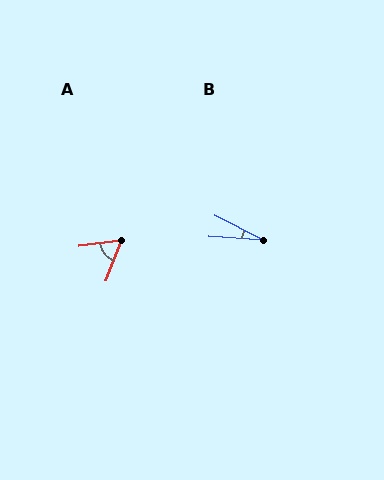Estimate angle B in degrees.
Approximately 23 degrees.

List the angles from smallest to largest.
B (23°), A (62°).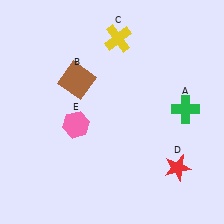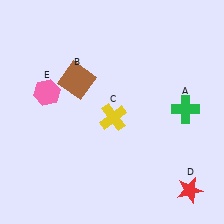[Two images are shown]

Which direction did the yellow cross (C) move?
The yellow cross (C) moved down.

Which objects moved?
The objects that moved are: the yellow cross (C), the red star (D), the pink hexagon (E).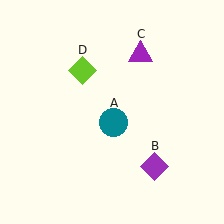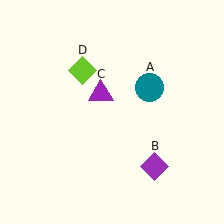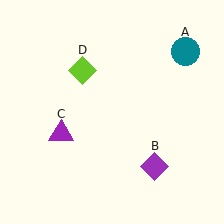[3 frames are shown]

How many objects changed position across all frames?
2 objects changed position: teal circle (object A), purple triangle (object C).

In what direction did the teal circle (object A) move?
The teal circle (object A) moved up and to the right.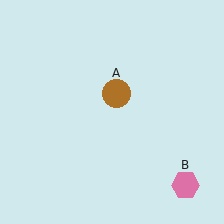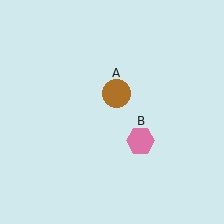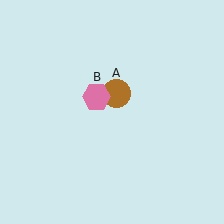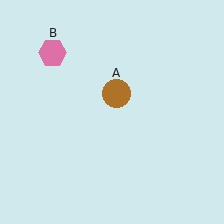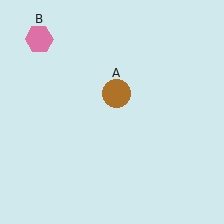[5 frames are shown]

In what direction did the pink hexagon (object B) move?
The pink hexagon (object B) moved up and to the left.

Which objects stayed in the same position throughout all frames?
Brown circle (object A) remained stationary.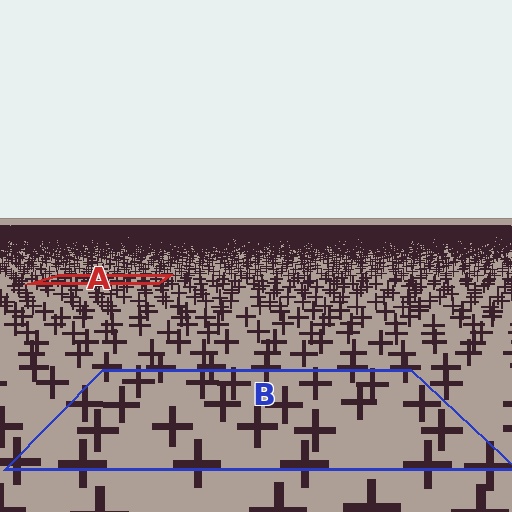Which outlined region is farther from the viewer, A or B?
Region A is farther from the viewer — the texture elements inside it appear smaller and more densely packed.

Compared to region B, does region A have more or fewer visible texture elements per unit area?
Region A has more texture elements per unit area — they are packed more densely because it is farther away.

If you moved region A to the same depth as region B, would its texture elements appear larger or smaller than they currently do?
They would appear larger. At a closer depth, the same texture elements are projected at a bigger on-screen size.